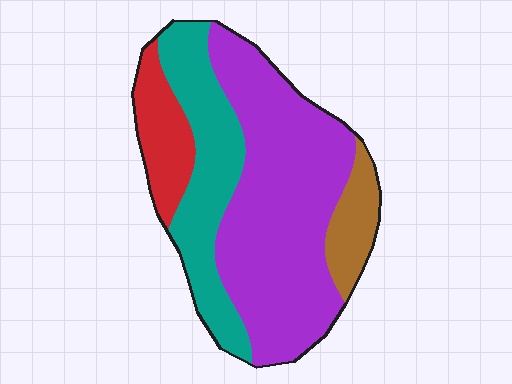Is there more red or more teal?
Teal.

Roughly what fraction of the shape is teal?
Teal covers 26% of the shape.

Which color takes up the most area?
Purple, at roughly 55%.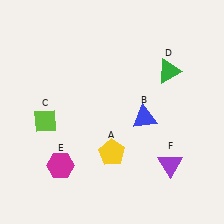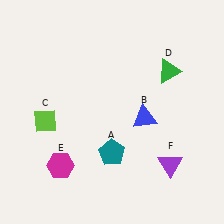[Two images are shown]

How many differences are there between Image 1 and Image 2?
There is 1 difference between the two images.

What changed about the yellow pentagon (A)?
In Image 1, A is yellow. In Image 2, it changed to teal.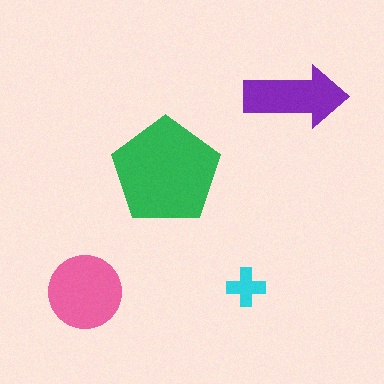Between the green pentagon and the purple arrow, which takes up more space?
The green pentagon.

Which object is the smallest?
The cyan cross.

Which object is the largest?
The green pentagon.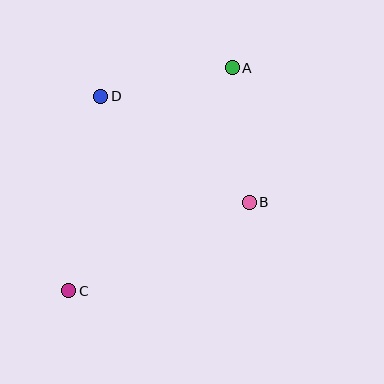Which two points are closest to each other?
Points A and D are closest to each other.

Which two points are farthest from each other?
Points A and C are farthest from each other.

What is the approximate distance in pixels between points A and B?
The distance between A and B is approximately 136 pixels.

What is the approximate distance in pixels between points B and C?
The distance between B and C is approximately 201 pixels.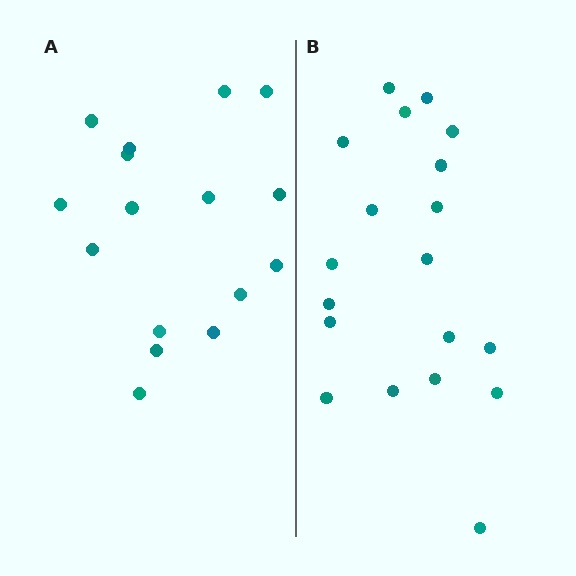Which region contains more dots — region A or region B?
Region B (the right region) has more dots.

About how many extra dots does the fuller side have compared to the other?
Region B has just a few more — roughly 2 or 3 more dots than region A.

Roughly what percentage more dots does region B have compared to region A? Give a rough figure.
About 20% more.